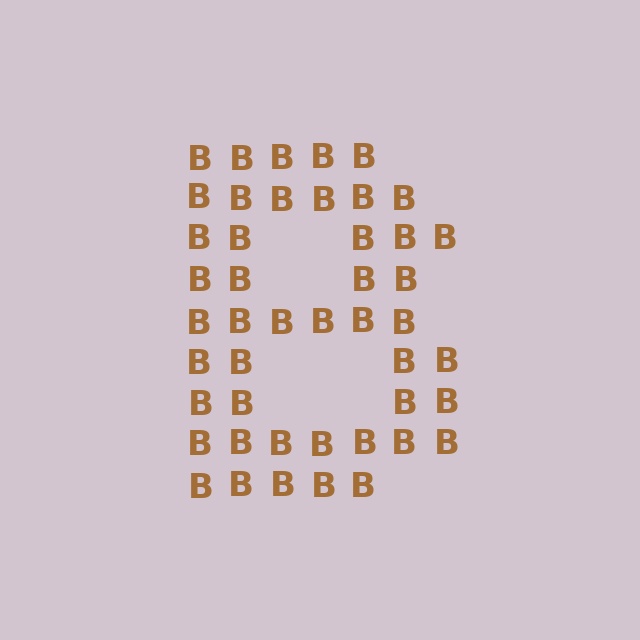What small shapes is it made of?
It is made of small letter B's.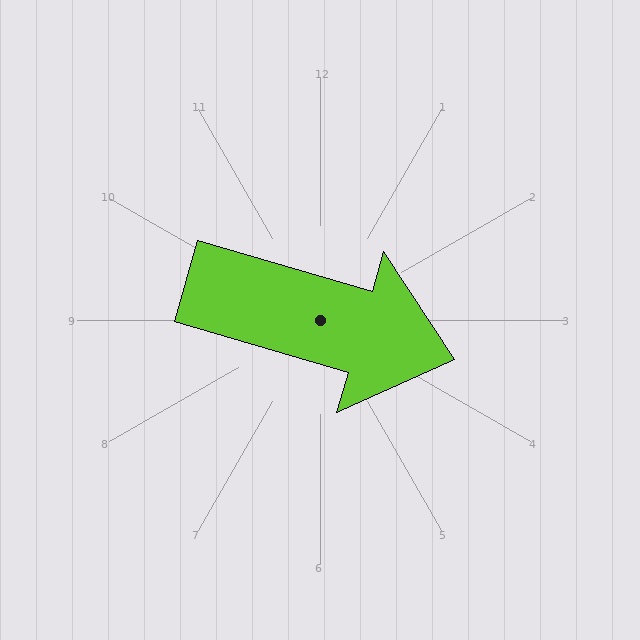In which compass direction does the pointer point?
East.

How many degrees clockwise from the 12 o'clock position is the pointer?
Approximately 106 degrees.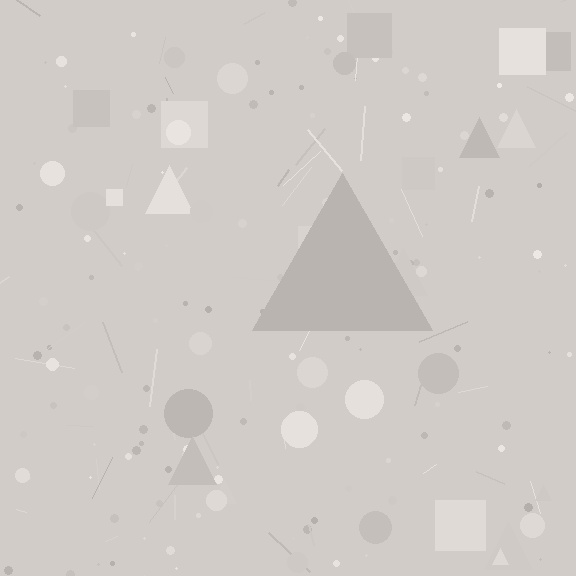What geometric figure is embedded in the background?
A triangle is embedded in the background.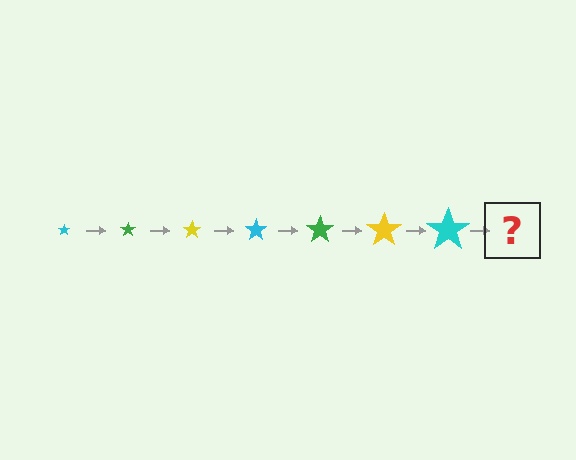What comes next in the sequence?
The next element should be a green star, larger than the previous one.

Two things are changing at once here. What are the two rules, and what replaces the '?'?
The two rules are that the star grows larger each step and the color cycles through cyan, green, and yellow. The '?' should be a green star, larger than the previous one.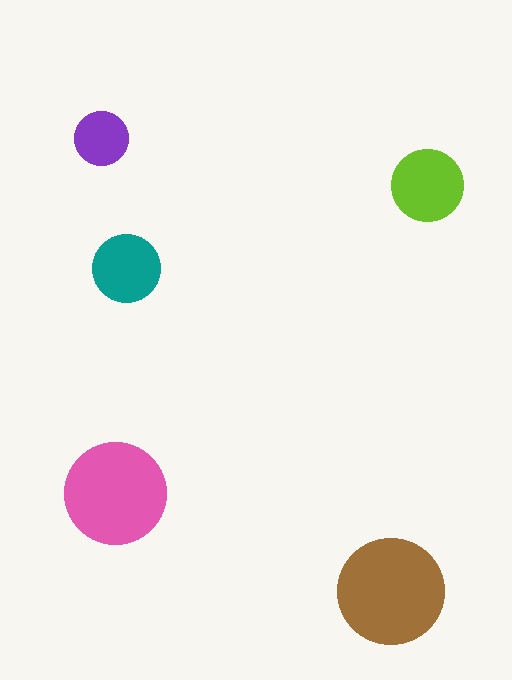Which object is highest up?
The purple circle is topmost.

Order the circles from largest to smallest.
the brown one, the pink one, the lime one, the teal one, the purple one.